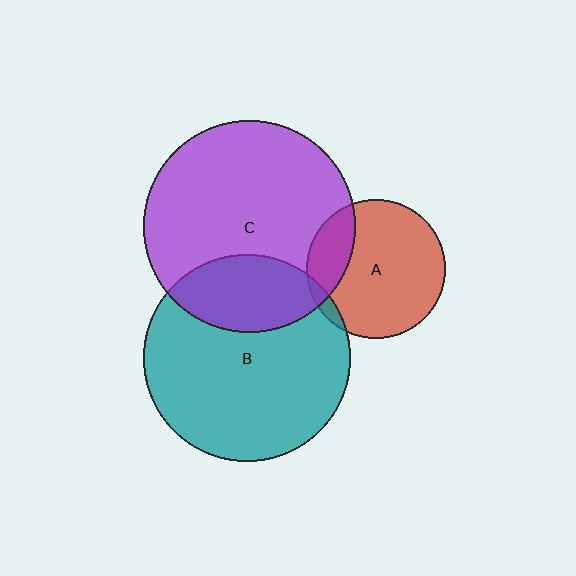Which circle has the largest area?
Circle C (purple).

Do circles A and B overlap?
Yes.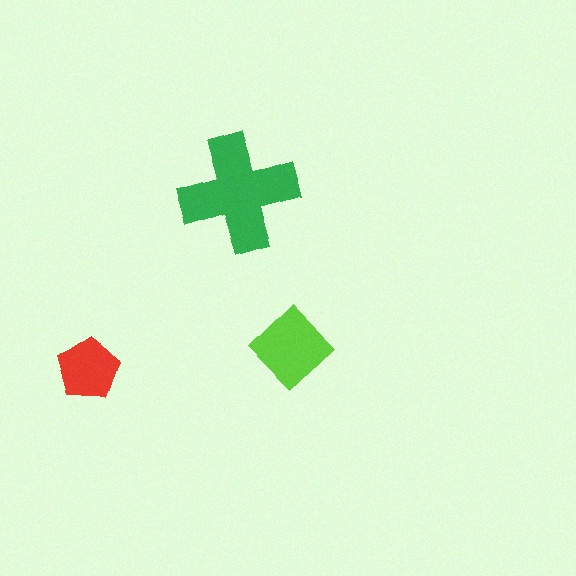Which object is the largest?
The green cross.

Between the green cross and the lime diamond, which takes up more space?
The green cross.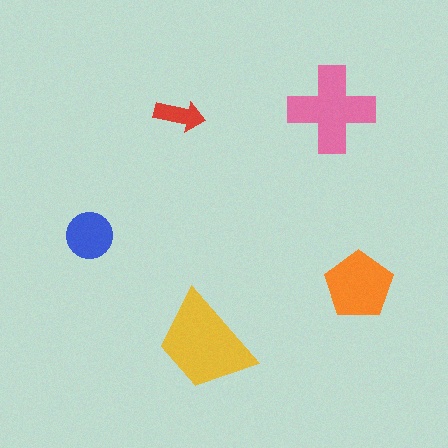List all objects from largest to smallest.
The yellow trapezoid, the pink cross, the orange pentagon, the blue circle, the red arrow.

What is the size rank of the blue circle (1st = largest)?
4th.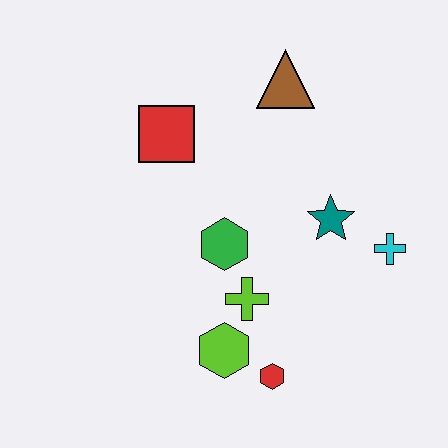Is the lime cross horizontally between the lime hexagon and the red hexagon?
Yes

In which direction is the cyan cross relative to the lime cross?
The cyan cross is to the right of the lime cross.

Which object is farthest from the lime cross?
The brown triangle is farthest from the lime cross.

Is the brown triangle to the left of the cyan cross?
Yes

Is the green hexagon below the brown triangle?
Yes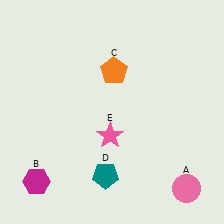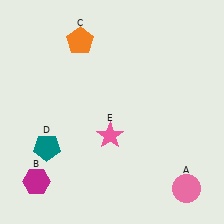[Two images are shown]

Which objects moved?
The objects that moved are: the orange pentagon (C), the teal pentagon (D).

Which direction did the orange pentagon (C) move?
The orange pentagon (C) moved left.